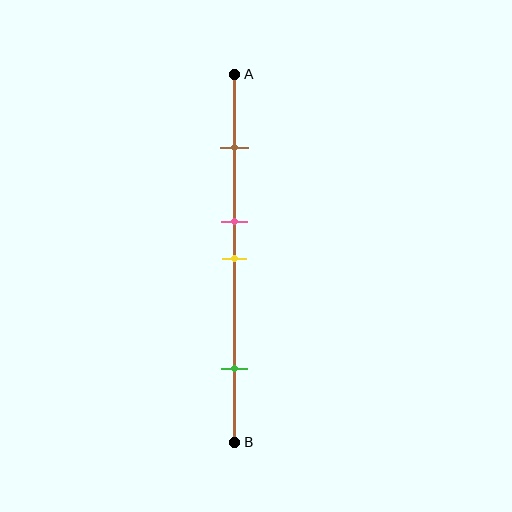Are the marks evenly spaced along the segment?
No, the marks are not evenly spaced.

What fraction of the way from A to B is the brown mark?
The brown mark is approximately 20% (0.2) of the way from A to B.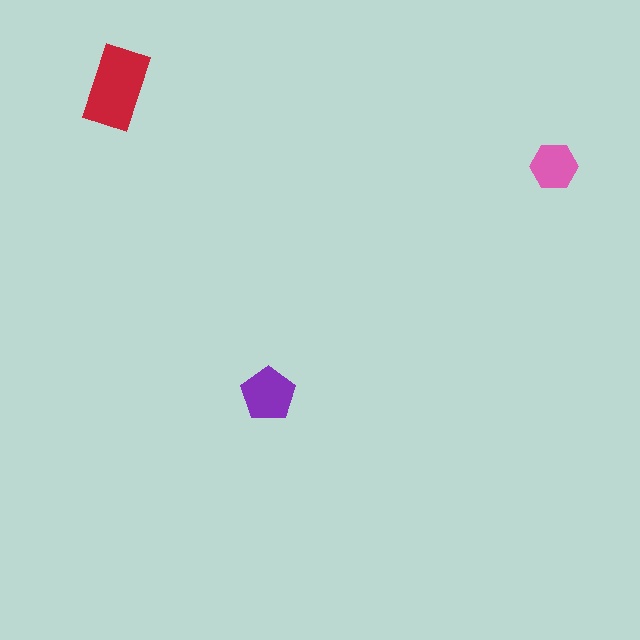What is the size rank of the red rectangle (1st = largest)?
1st.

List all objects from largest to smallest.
The red rectangle, the purple pentagon, the pink hexagon.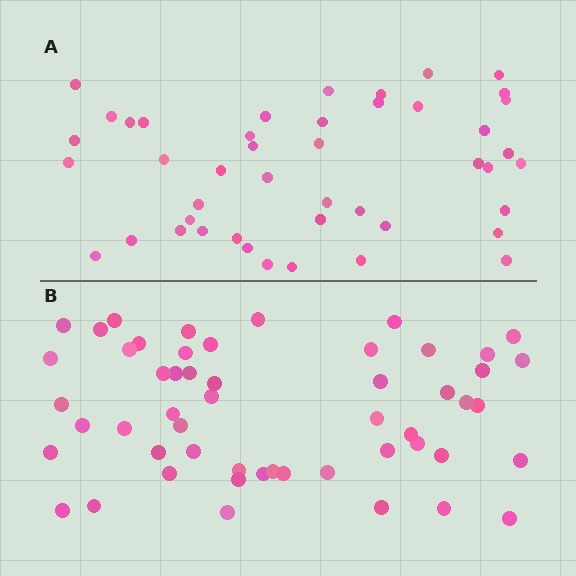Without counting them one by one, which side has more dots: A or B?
Region B (the bottom region) has more dots.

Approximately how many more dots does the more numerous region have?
Region B has roughly 8 or so more dots than region A.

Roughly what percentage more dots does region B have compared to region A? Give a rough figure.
About 20% more.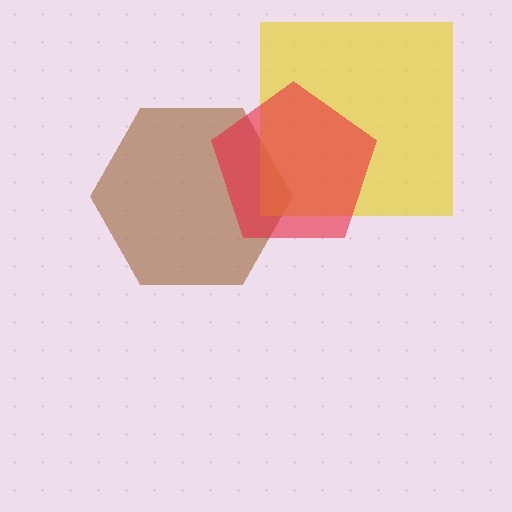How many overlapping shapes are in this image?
There are 3 overlapping shapes in the image.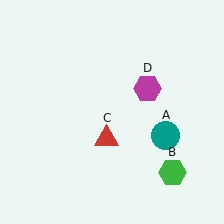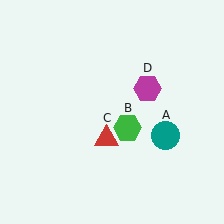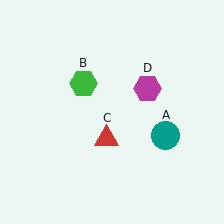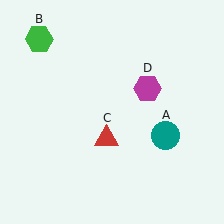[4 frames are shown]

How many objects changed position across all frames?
1 object changed position: green hexagon (object B).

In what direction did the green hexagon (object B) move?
The green hexagon (object B) moved up and to the left.